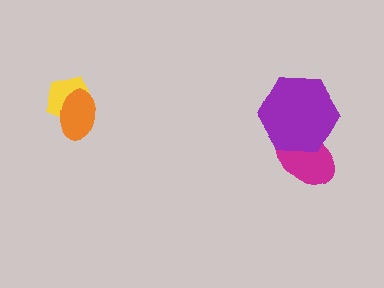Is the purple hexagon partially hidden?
No, no other shape covers it.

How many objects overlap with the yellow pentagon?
1 object overlaps with the yellow pentagon.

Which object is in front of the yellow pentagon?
The orange ellipse is in front of the yellow pentagon.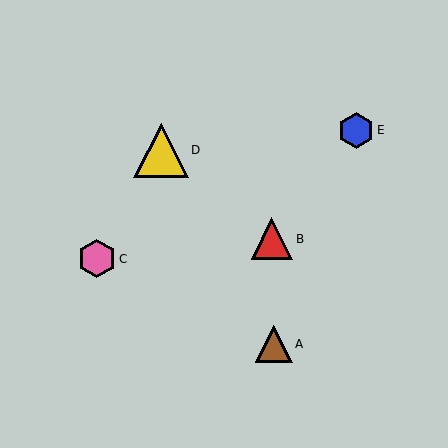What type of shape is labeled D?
Shape D is a yellow triangle.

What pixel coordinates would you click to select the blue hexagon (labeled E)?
Click at (356, 130) to select the blue hexagon E.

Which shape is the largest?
The yellow triangle (labeled D) is the largest.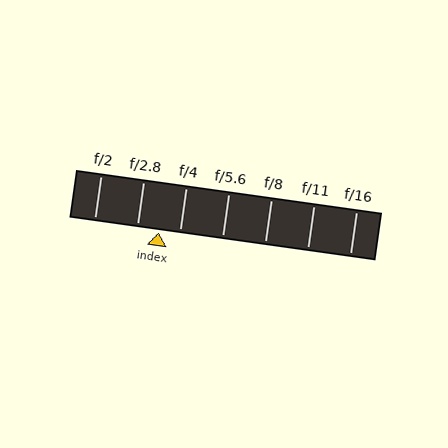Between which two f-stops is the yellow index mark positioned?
The index mark is between f/2.8 and f/4.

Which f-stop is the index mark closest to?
The index mark is closest to f/4.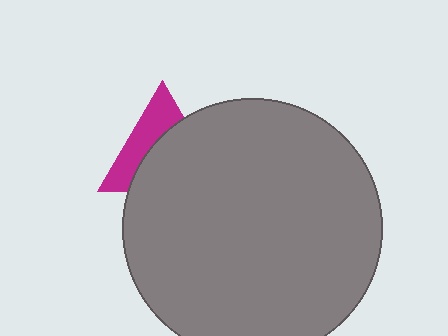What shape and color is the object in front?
The object in front is a gray circle.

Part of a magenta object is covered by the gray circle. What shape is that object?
It is a triangle.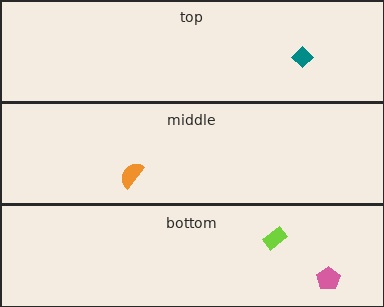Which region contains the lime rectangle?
The bottom region.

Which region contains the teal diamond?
The top region.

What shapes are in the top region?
The teal diamond.